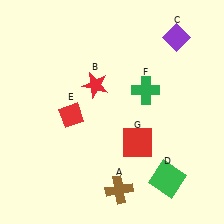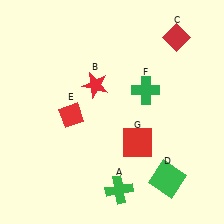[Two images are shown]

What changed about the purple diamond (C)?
In Image 1, C is purple. In Image 2, it changed to red.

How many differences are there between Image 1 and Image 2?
There are 2 differences between the two images.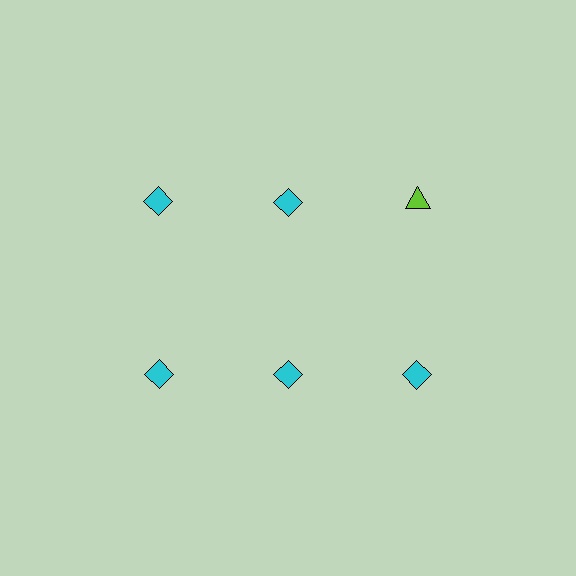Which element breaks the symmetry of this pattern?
The lime triangle in the top row, center column breaks the symmetry. All other shapes are cyan diamonds.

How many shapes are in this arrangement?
There are 6 shapes arranged in a grid pattern.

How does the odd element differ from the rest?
It differs in both color (lime instead of cyan) and shape (triangle instead of diamond).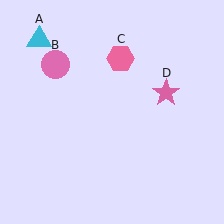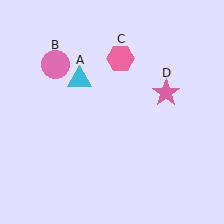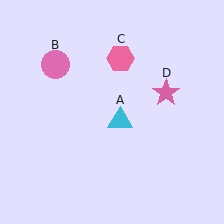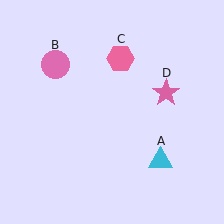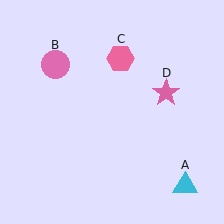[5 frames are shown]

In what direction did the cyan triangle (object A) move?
The cyan triangle (object A) moved down and to the right.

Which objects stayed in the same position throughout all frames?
Pink circle (object B) and pink hexagon (object C) and pink star (object D) remained stationary.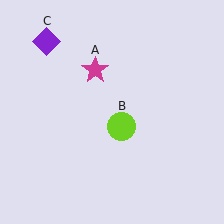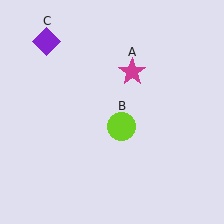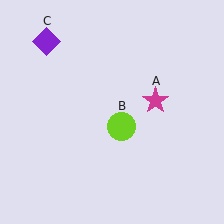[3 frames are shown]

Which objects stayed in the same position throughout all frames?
Lime circle (object B) and purple diamond (object C) remained stationary.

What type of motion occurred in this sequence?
The magenta star (object A) rotated clockwise around the center of the scene.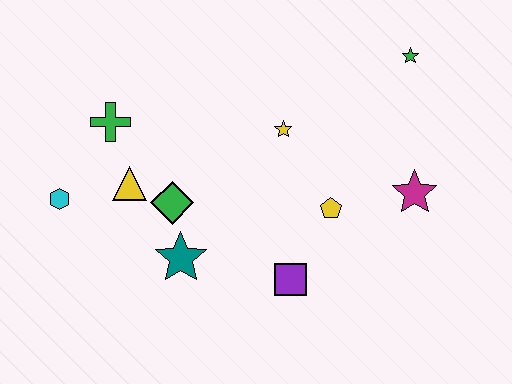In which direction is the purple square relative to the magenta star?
The purple square is to the left of the magenta star.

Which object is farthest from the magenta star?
The cyan hexagon is farthest from the magenta star.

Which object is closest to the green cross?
The yellow triangle is closest to the green cross.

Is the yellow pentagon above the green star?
No